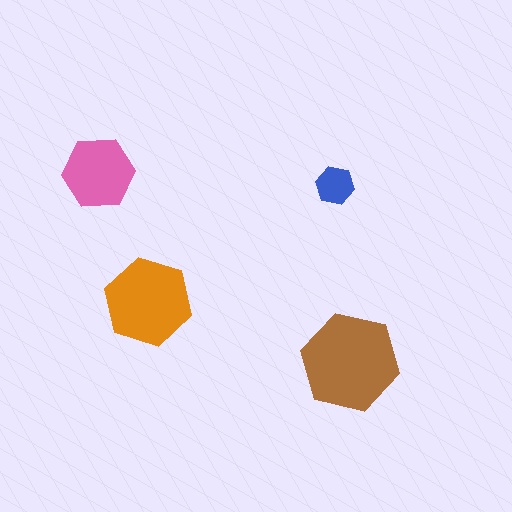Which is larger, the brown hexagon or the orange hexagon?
The brown one.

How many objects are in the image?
There are 4 objects in the image.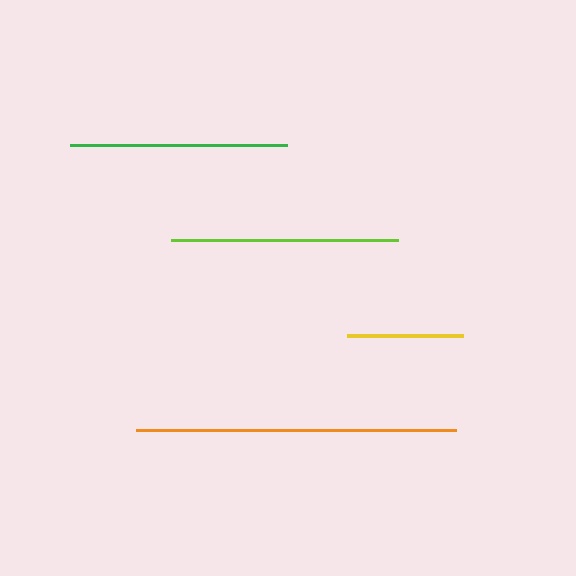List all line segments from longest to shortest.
From longest to shortest: orange, lime, green, yellow.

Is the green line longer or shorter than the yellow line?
The green line is longer than the yellow line.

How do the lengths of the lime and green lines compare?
The lime and green lines are approximately the same length.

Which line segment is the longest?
The orange line is the longest at approximately 320 pixels.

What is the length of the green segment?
The green segment is approximately 218 pixels long.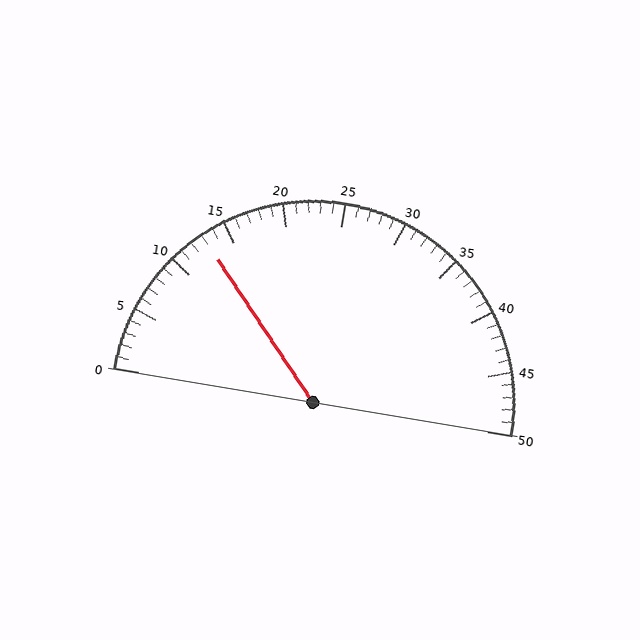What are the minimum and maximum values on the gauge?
The gauge ranges from 0 to 50.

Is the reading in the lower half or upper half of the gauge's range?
The reading is in the lower half of the range (0 to 50).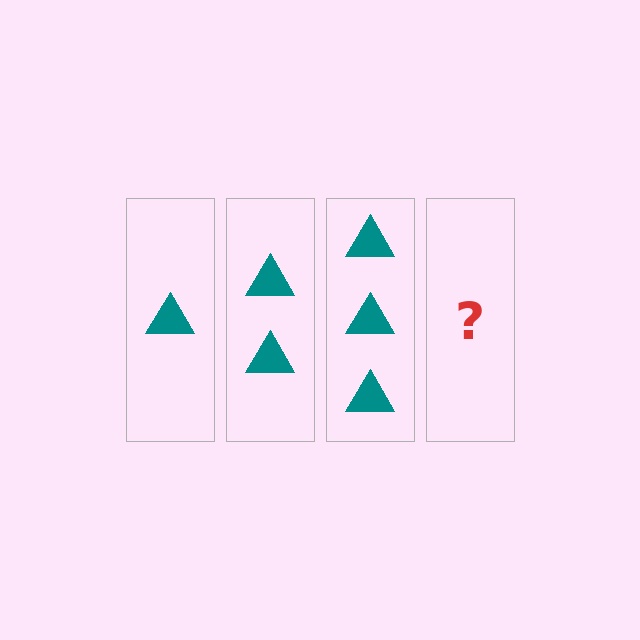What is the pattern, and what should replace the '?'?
The pattern is that each step adds one more triangle. The '?' should be 4 triangles.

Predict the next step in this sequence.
The next step is 4 triangles.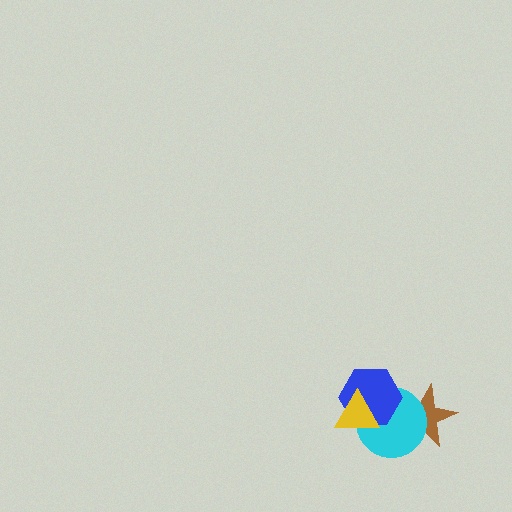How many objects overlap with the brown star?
2 objects overlap with the brown star.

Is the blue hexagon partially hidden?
Yes, it is partially covered by another shape.